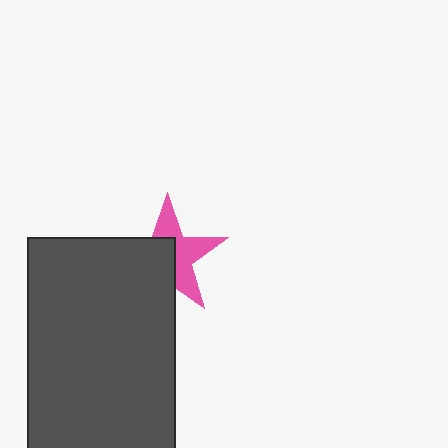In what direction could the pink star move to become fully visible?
The pink star could move toward the upper-right. That would shift it out from behind the dark gray rectangle entirely.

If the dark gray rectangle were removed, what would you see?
You would see the complete pink star.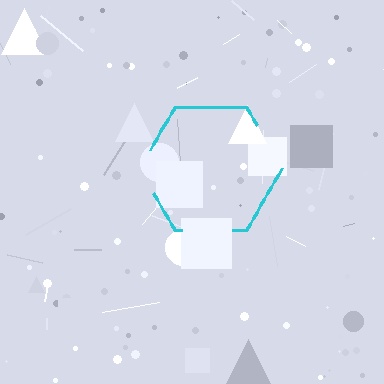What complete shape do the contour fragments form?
The contour fragments form a hexagon.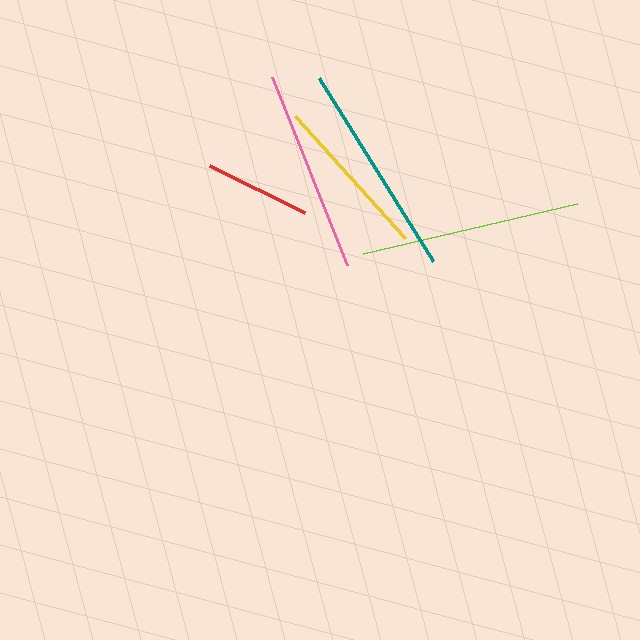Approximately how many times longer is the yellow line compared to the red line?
The yellow line is approximately 1.6 times the length of the red line.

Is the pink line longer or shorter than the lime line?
The lime line is longer than the pink line.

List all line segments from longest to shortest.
From longest to shortest: lime, teal, pink, yellow, red.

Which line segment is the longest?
The lime line is the longest at approximately 220 pixels.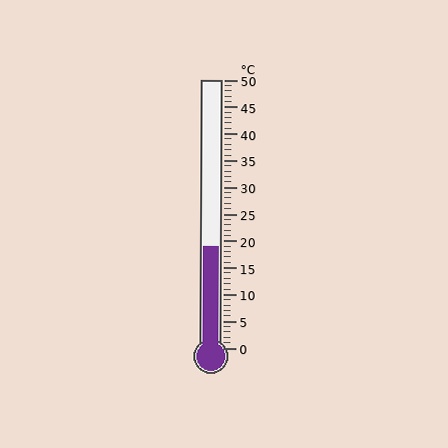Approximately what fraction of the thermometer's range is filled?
The thermometer is filled to approximately 40% of its range.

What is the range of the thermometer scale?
The thermometer scale ranges from 0°C to 50°C.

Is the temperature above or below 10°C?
The temperature is above 10°C.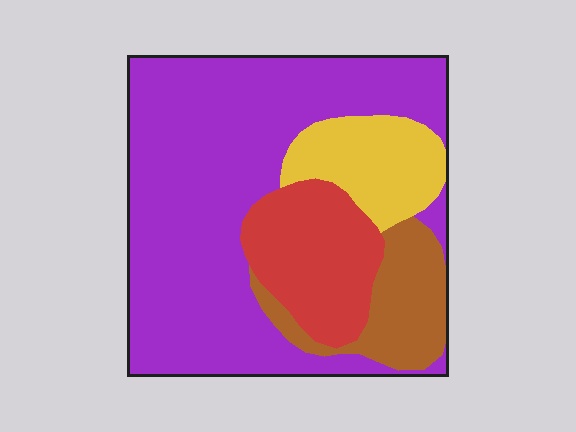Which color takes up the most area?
Purple, at roughly 60%.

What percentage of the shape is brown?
Brown covers roughly 10% of the shape.